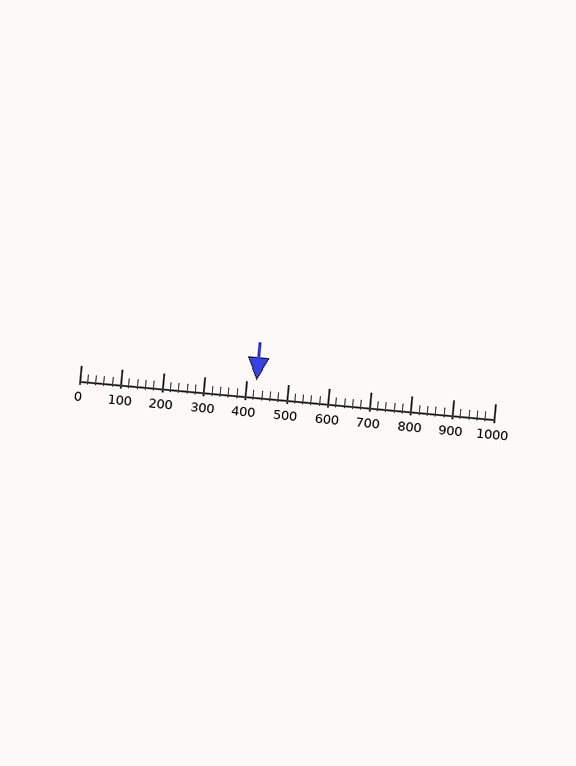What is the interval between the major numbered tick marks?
The major tick marks are spaced 100 units apart.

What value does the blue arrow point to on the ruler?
The blue arrow points to approximately 424.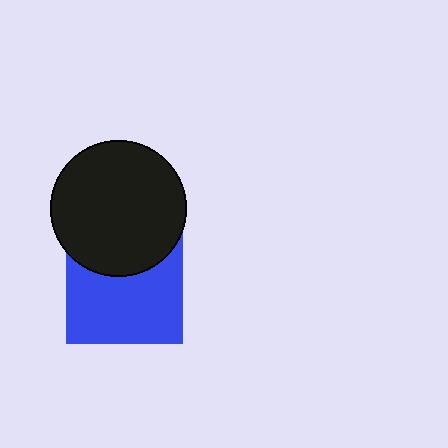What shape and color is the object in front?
The object in front is a black circle.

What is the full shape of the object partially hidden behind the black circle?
The partially hidden object is a blue square.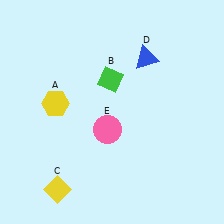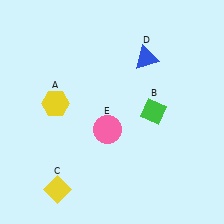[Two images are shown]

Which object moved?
The green diamond (B) moved right.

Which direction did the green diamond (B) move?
The green diamond (B) moved right.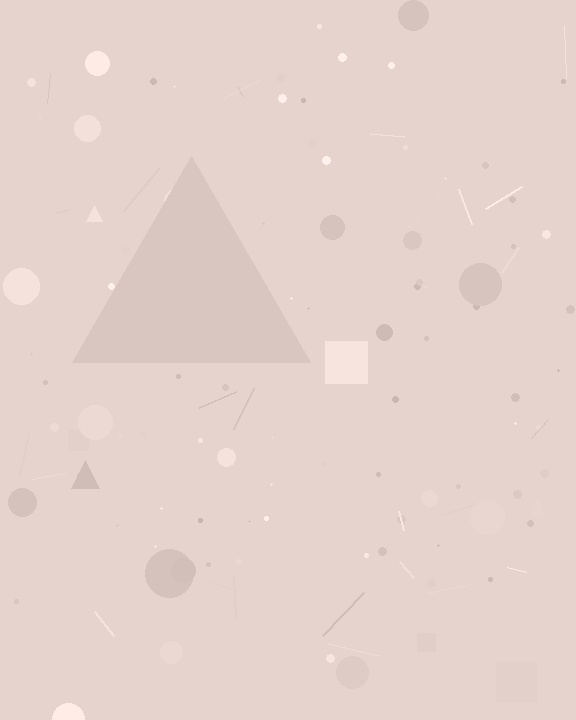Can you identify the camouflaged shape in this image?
The camouflaged shape is a triangle.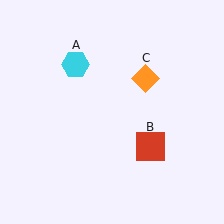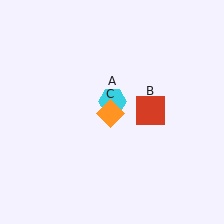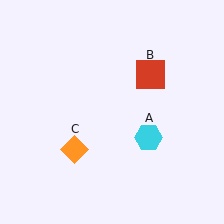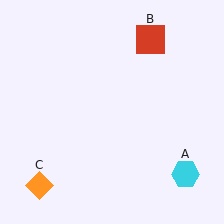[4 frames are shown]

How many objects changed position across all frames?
3 objects changed position: cyan hexagon (object A), red square (object B), orange diamond (object C).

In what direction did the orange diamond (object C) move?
The orange diamond (object C) moved down and to the left.